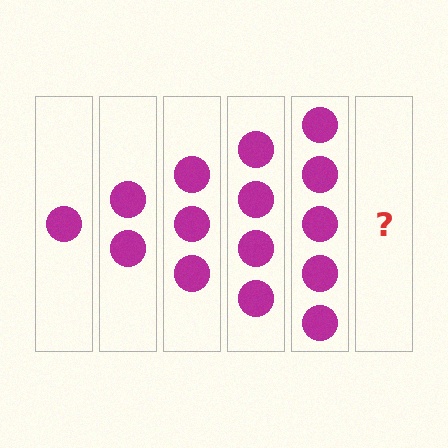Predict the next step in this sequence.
The next step is 6 circles.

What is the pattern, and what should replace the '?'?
The pattern is that each step adds one more circle. The '?' should be 6 circles.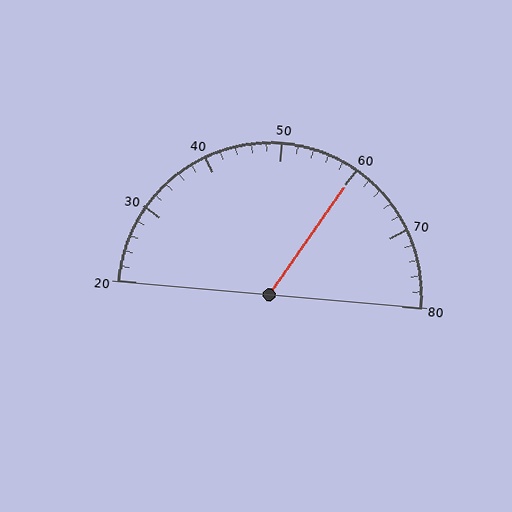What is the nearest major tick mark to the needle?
The nearest major tick mark is 60.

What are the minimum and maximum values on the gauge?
The gauge ranges from 20 to 80.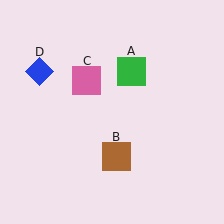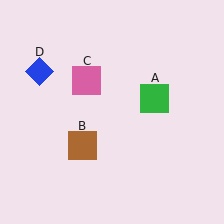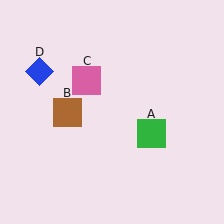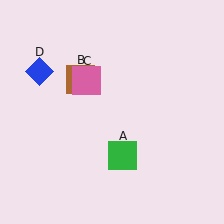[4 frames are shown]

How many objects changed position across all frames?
2 objects changed position: green square (object A), brown square (object B).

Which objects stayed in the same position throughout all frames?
Pink square (object C) and blue diamond (object D) remained stationary.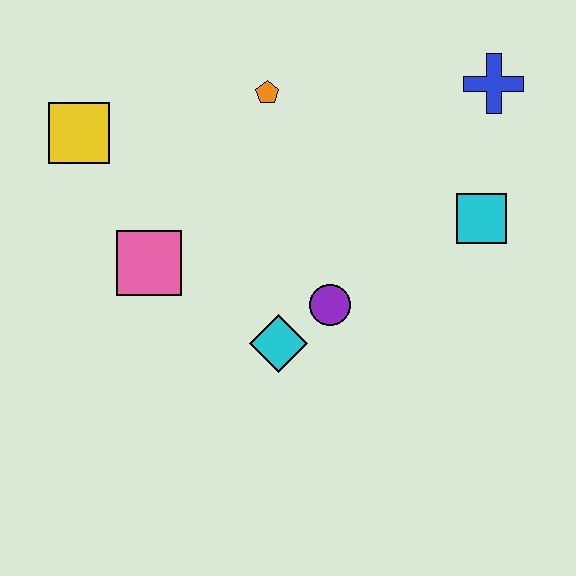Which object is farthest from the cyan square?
The yellow square is farthest from the cyan square.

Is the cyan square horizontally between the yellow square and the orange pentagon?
No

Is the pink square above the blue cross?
No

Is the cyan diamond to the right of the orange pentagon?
Yes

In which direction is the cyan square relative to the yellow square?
The cyan square is to the right of the yellow square.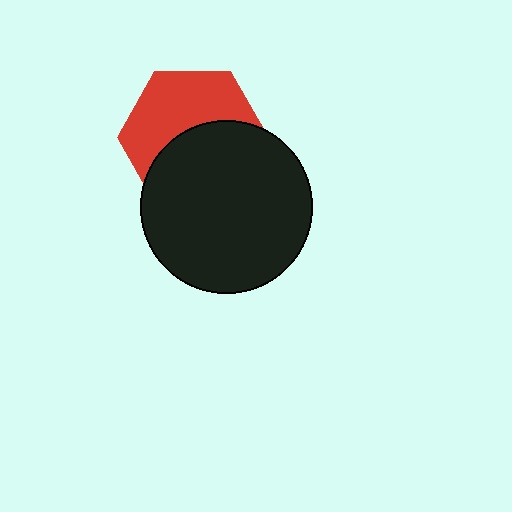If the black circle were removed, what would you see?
You would see the complete red hexagon.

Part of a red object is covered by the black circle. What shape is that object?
It is a hexagon.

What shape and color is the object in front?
The object in front is a black circle.